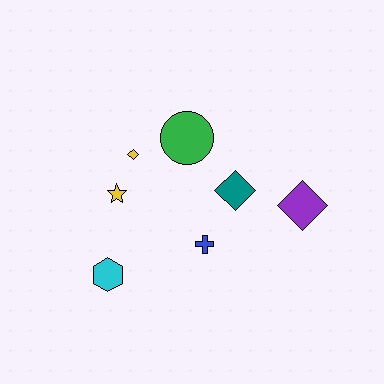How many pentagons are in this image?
There are no pentagons.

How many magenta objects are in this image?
There are no magenta objects.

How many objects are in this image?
There are 7 objects.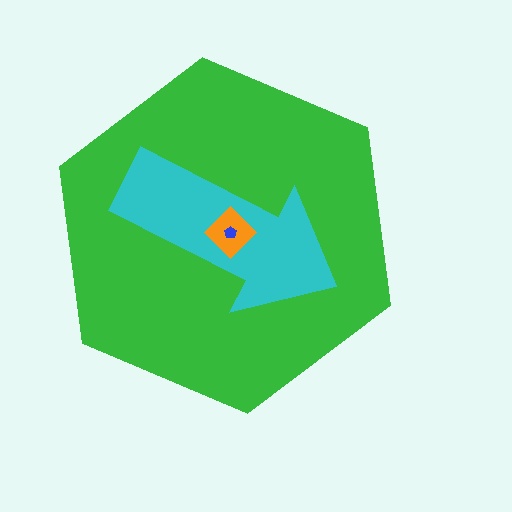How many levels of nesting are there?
4.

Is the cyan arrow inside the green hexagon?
Yes.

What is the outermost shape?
The green hexagon.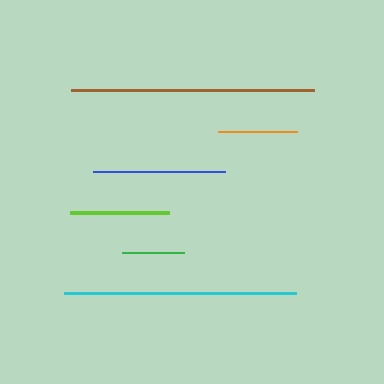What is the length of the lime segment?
The lime segment is approximately 98 pixels long.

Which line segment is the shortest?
The green line is the shortest at approximately 62 pixels.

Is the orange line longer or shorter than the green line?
The orange line is longer than the green line.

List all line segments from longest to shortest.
From longest to shortest: brown, cyan, blue, lime, orange, green.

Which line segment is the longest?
The brown line is the longest at approximately 243 pixels.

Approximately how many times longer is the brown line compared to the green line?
The brown line is approximately 3.9 times the length of the green line.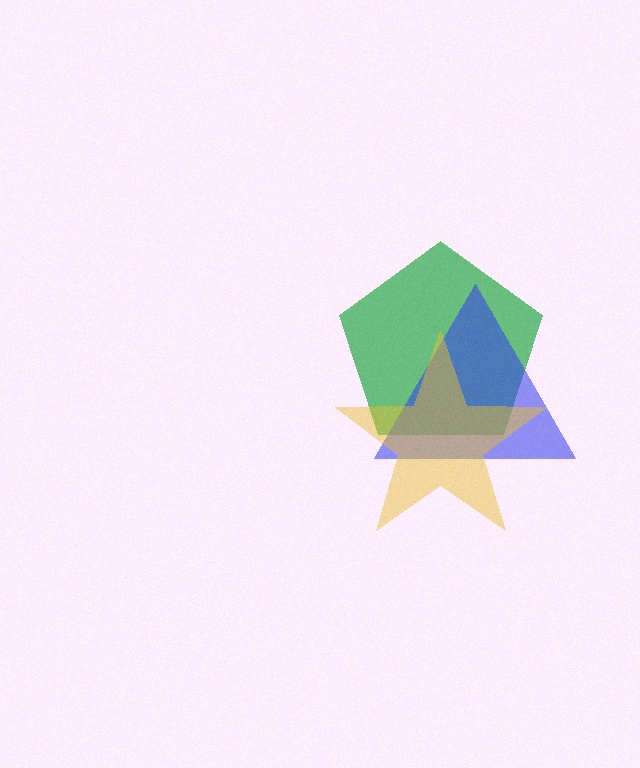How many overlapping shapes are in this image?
There are 3 overlapping shapes in the image.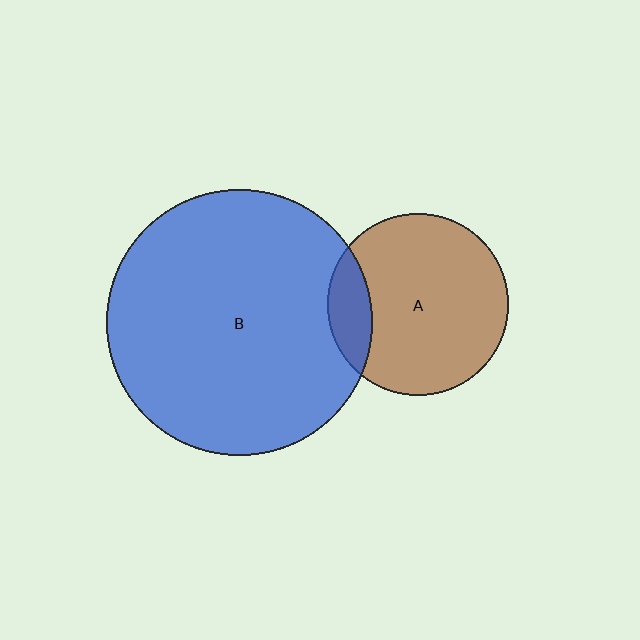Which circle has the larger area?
Circle B (blue).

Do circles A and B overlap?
Yes.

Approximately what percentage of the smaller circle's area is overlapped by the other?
Approximately 15%.